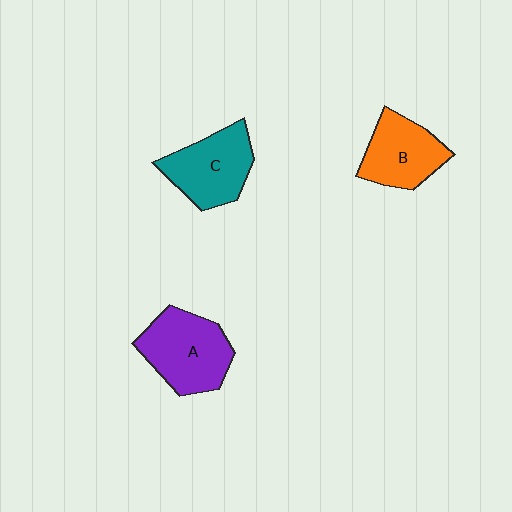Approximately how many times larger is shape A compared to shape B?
Approximately 1.2 times.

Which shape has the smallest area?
Shape B (orange).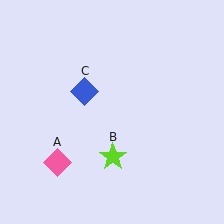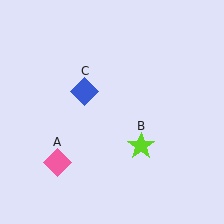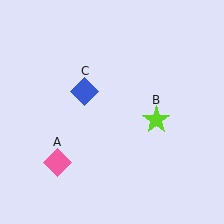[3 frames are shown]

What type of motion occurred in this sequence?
The lime star (object B) rotated counterclockwise around the center of the scene.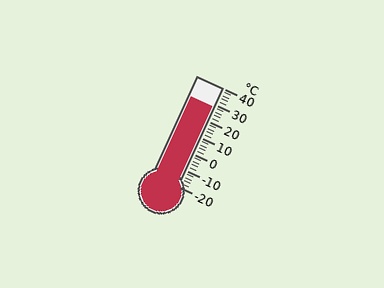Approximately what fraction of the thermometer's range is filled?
The thermometer is filled to approximately 80% of its range.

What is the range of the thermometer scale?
The thermometer scale ranges from -20°C to 40°C.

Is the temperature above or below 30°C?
The temperature is below 30°C.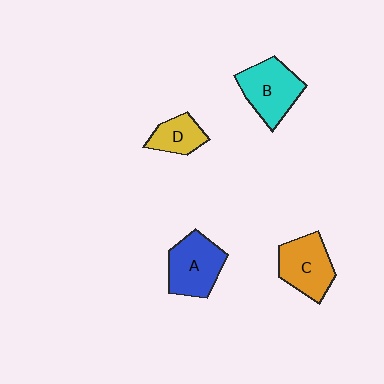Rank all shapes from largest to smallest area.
From largest to smallest: B (cyan), A (blue), C (orange), D (yellow).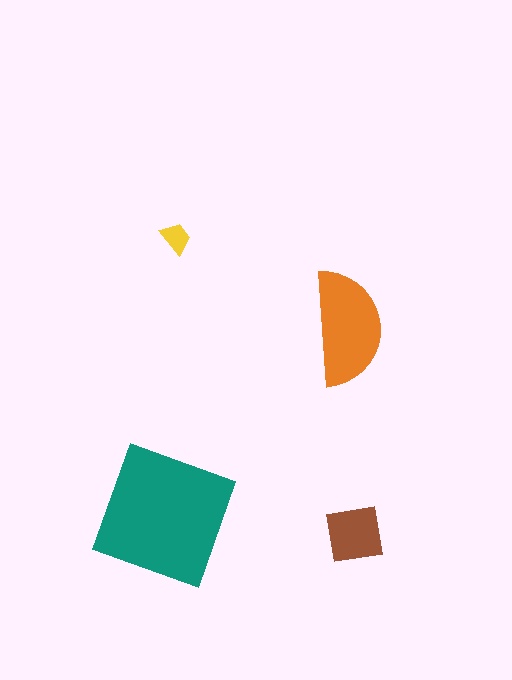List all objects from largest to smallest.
The teal square, the orange semicircle, the brown square, the yellow trapezoid.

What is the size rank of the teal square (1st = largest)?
1st.